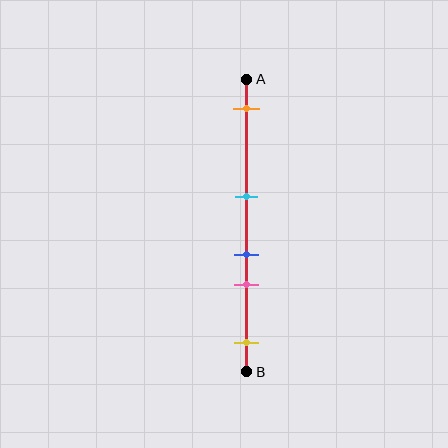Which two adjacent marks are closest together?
The blue and pink marks are the closest adjacent pair.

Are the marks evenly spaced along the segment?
No, the marks are not evenly spaced.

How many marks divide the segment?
There are 5 marks dividing the segment.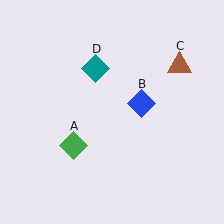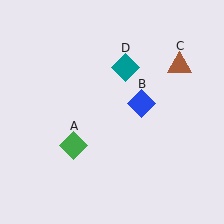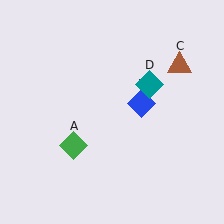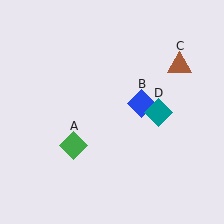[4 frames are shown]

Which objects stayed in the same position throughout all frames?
Green diamond (object A) and blue diamond (object B) and brown triangle (object C) remained stationary.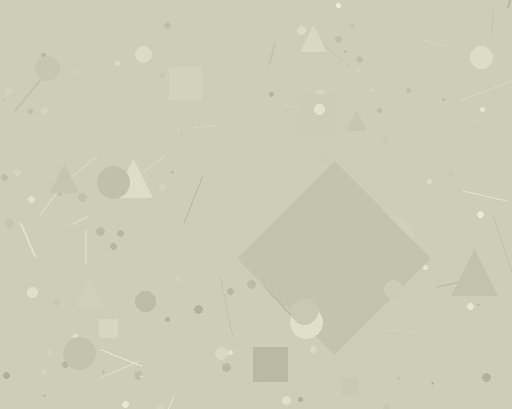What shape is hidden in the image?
A diamond is hidden in the image.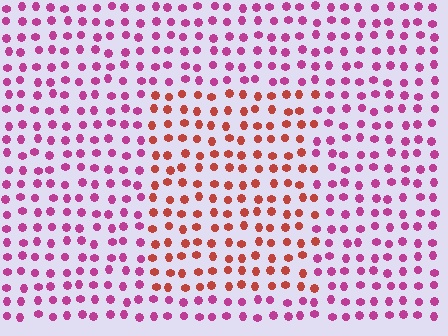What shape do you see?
I see a rectangle.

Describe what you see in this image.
The image is filled with small magenta elements in a uniform arrangement. A rectangle-shaped region is visible where the elements are tinted to a slightly different hue, forming a subtle color boundary.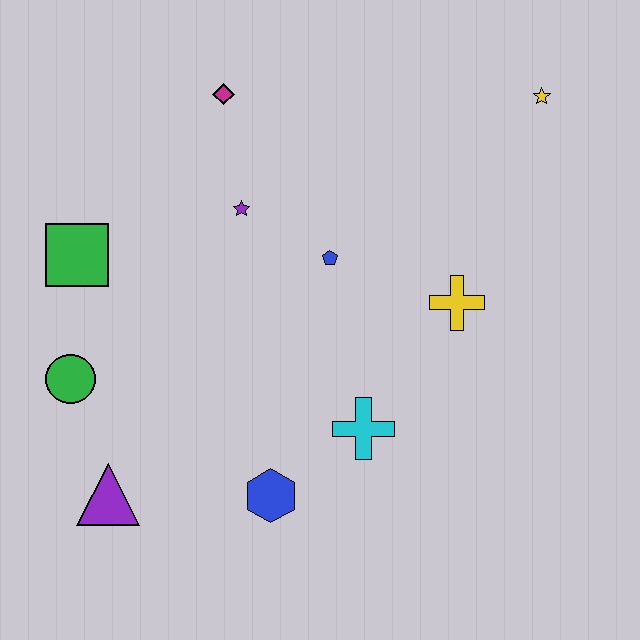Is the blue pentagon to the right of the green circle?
Yes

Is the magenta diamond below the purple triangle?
No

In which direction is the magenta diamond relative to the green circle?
The magenta diamond is above the green circle.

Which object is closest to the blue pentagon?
The purple star is closest to the blue pentagon.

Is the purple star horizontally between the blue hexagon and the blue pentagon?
No